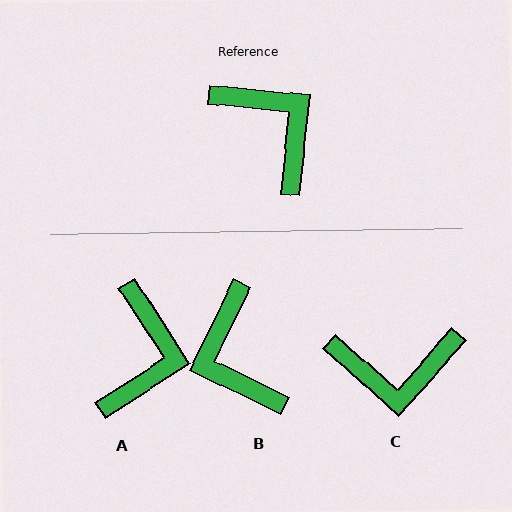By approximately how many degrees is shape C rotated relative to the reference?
Approximately 126 degrees clockwise.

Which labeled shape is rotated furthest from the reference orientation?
B, about 160 degrees away.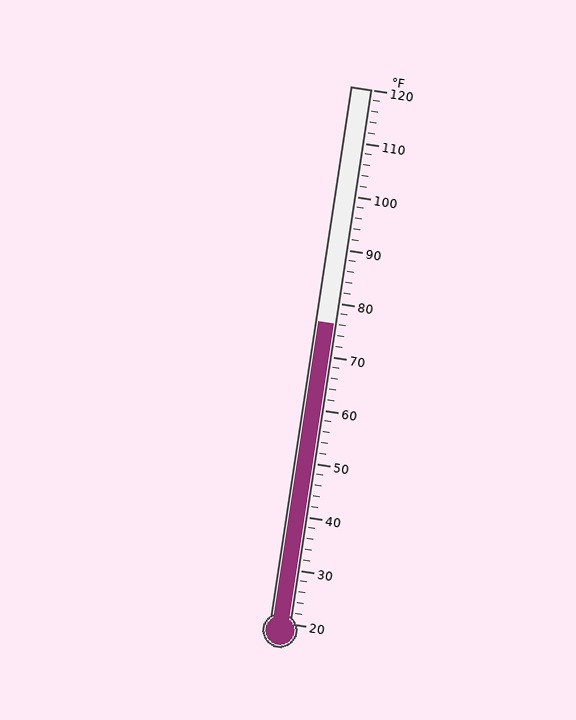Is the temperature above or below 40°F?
The temperature is above 40°F.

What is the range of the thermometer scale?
The thermometer scale ranges from 20°F to 120°F.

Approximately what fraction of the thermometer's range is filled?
The thermometer is filled to approximately 55% of its range.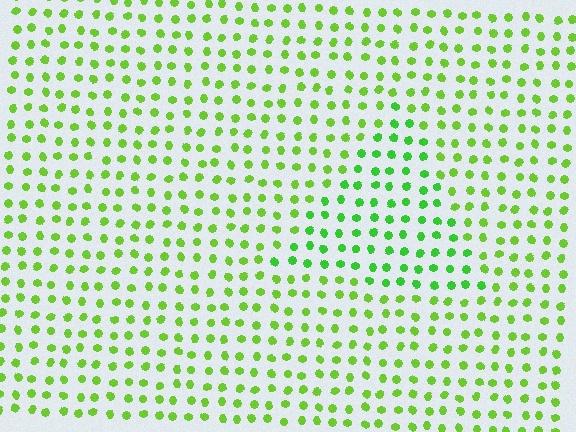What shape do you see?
I see a triangle.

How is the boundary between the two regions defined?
The boundary is defined purely by a slight shift in hue (about 23 degrees). Spacing, size, and orientation are identical on both sides.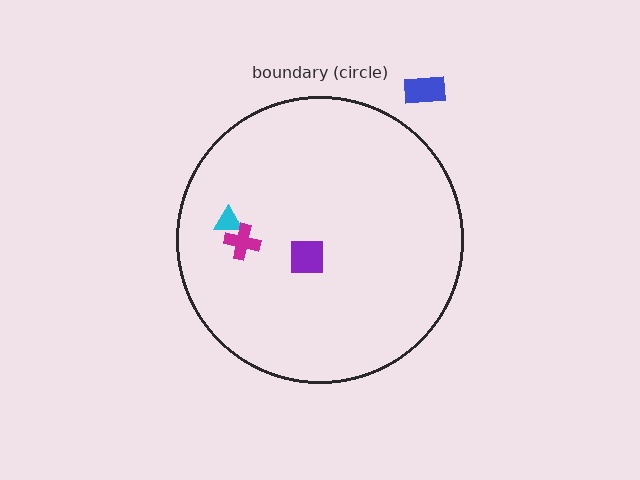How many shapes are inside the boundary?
3 inside, 1 outside.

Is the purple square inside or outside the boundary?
Inside.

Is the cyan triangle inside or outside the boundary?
Inside.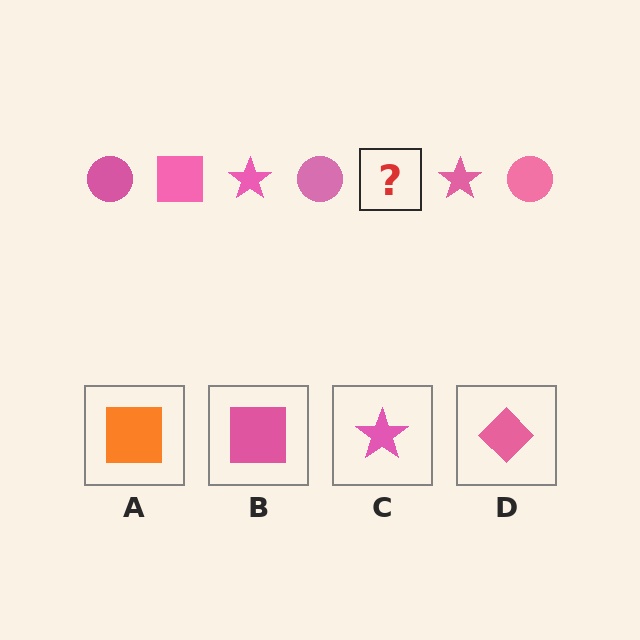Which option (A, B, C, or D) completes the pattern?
B.